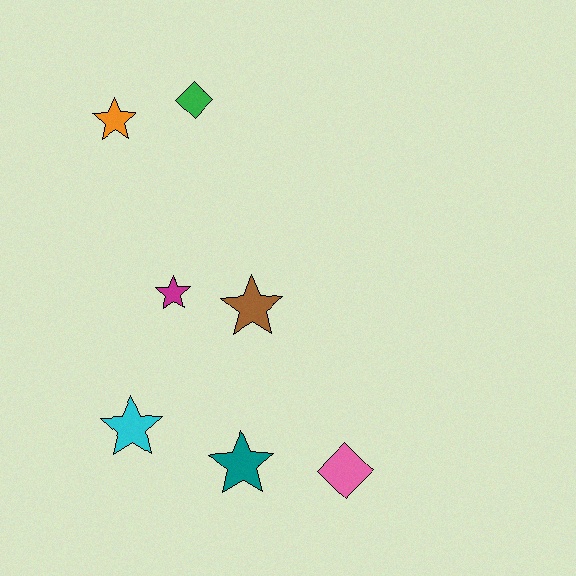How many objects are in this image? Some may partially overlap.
There are 7 objects.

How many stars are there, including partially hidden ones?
There are 5 stars.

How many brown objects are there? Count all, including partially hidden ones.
There is 1 brown object.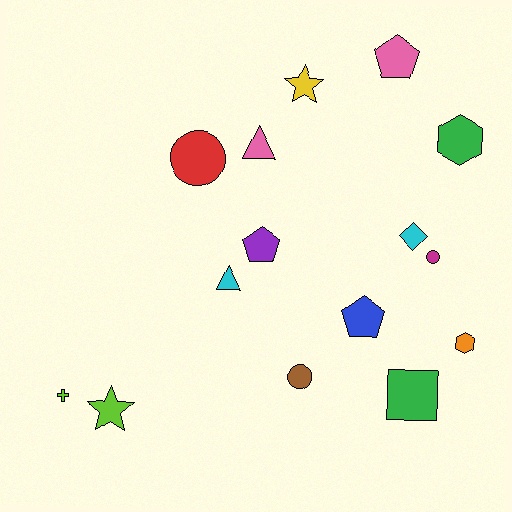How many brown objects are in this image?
There is 1 brown object.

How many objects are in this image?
There are 15 objects.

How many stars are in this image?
There are 2 stars.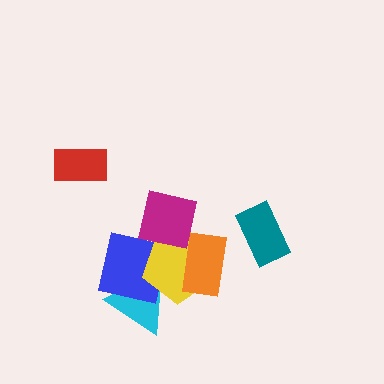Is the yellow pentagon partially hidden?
Yes, it is partially covered by another shape.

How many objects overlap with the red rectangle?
0 objects overlap with the red rectangle.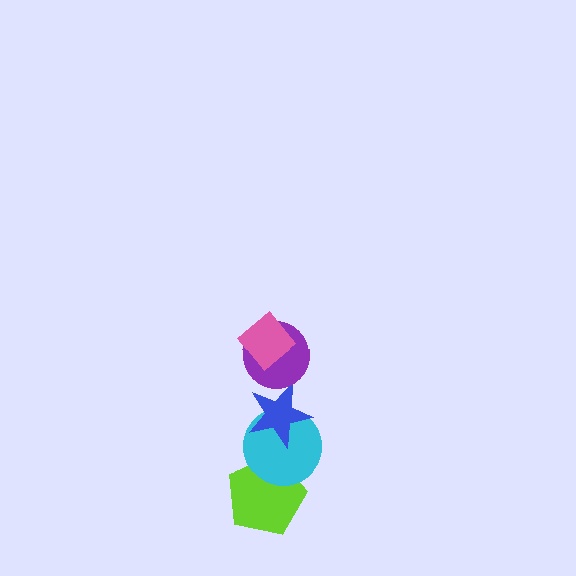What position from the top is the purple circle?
The purple circle is 2nd from the top.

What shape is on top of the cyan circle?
The blue star is on top of the cyan circle.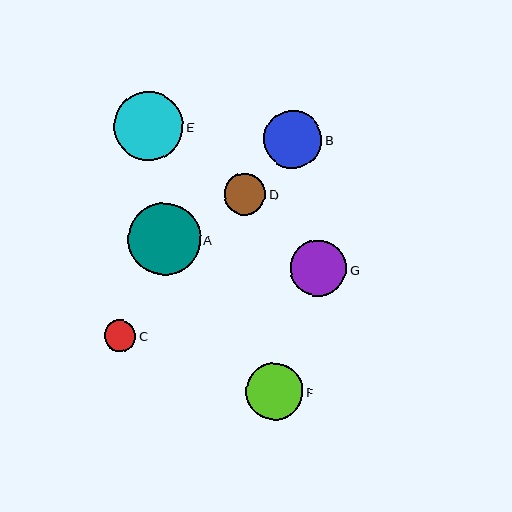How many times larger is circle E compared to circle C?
Circle E is approximately 2.2 times the size of circle C.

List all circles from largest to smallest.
From largest to smallest: A, E, B, F, G, D, C.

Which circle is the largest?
Circle A is the largest with a size of approximately 73 pixels.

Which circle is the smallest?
Circle C is the smallest with a size of approximately 31 pixels.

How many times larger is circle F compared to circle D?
Circle F is approximately 1.4 times the size of circle D.